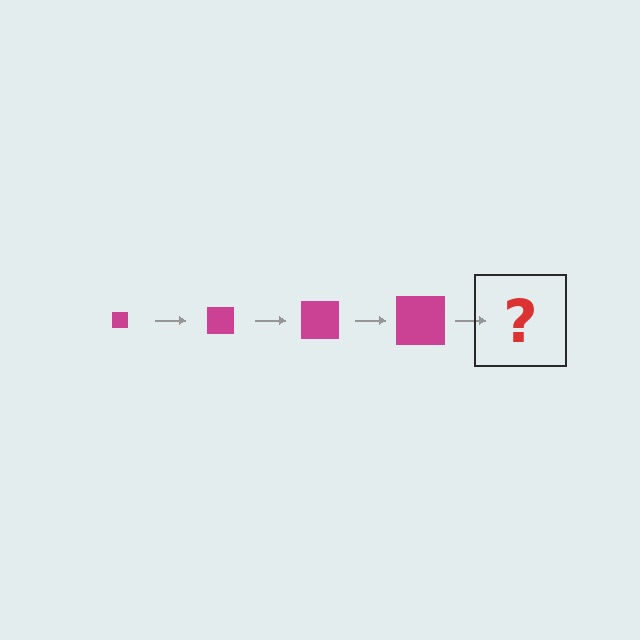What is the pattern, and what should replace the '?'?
The pattern is that the square gets progressively larger each step. The '?' should be a magenta square, larger than the previous one.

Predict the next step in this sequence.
The next step is a magenta square, larger than the previous one.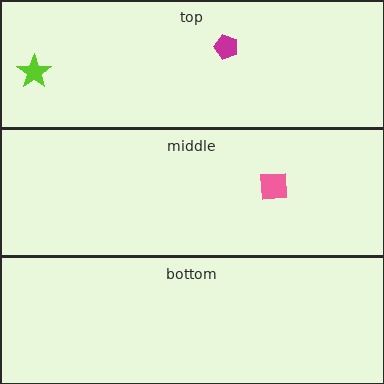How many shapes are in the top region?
2.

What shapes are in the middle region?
The pink square.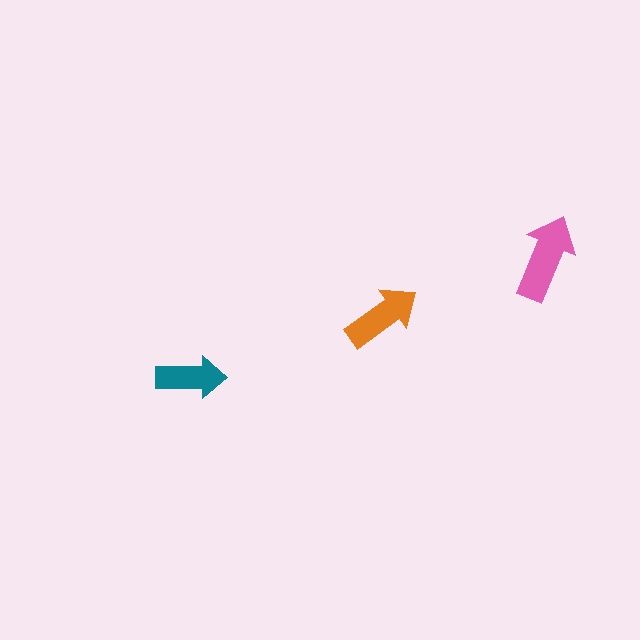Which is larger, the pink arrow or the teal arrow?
The pink one.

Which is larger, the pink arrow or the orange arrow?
The pink one.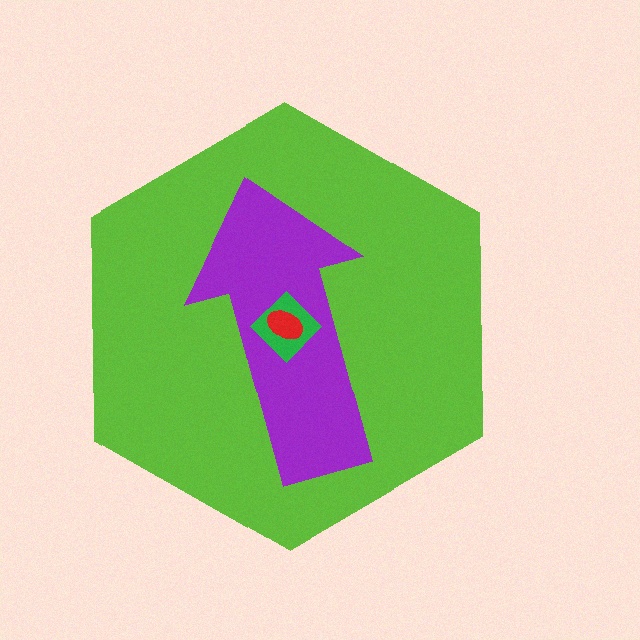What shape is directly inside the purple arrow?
The green diamond.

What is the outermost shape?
The lime hexagon.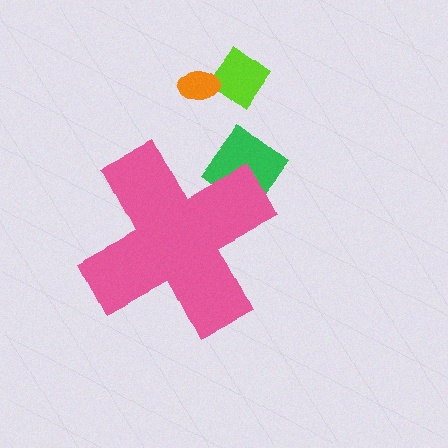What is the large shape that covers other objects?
A pink cross.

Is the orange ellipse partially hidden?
No, the orange ellipse is fully visible.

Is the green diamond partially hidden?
Yes, the green diamond is partially hidden behind the pink cross.